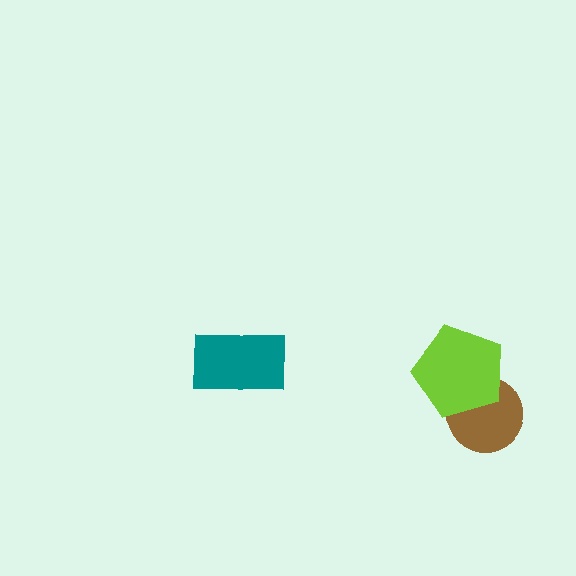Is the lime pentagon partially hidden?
No, no other shape covers it.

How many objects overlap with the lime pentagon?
1 object overlaps with the lime pentagon.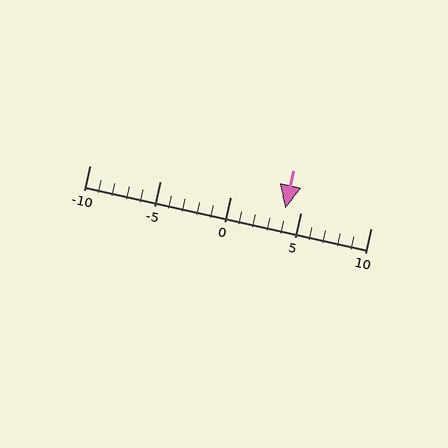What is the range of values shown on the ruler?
The ruler shows values from -10 to 10.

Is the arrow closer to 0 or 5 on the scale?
The arrow is closer to 5.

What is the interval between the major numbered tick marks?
The major tick marks are spaced 5 units apart.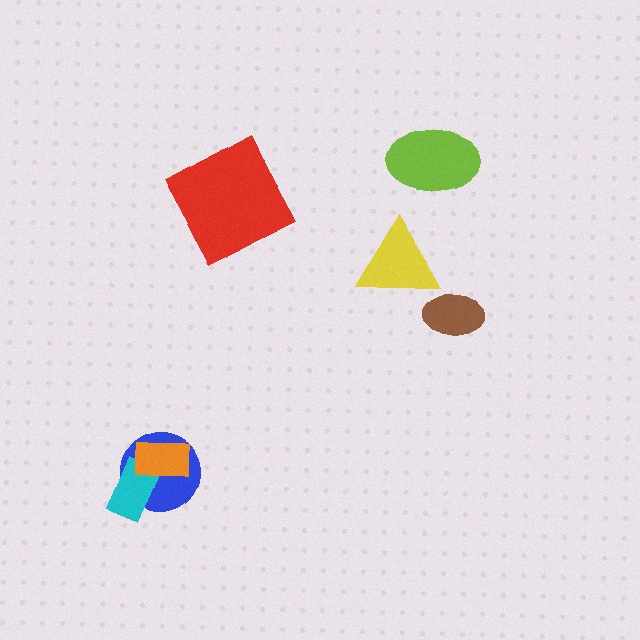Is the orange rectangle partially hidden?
No, no other shape covers it.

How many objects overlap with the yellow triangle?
0 objects overlap with the yellow triangle.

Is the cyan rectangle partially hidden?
Yes, it is partially covered by another shape.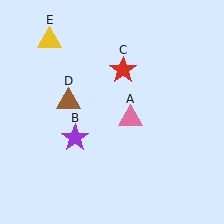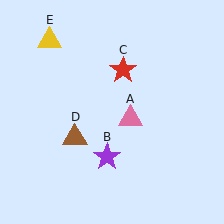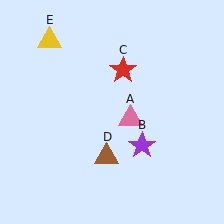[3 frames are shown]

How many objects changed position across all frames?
2 objects changed position: purple star (object B), brown triangle (object D).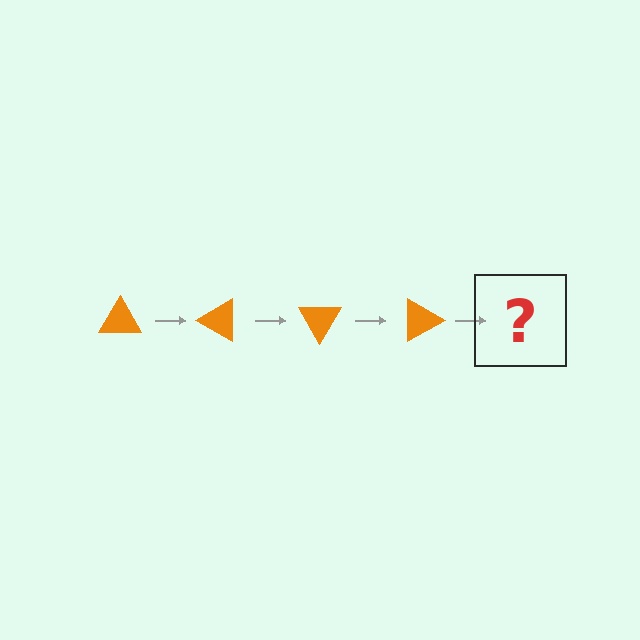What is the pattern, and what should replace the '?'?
The pattern is that the triangle rotates 30 degrees each step. The '?' should be an orange triangle rotated 120 degrees.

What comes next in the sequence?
The next element should be an orange triangle rotated 120 degrees.